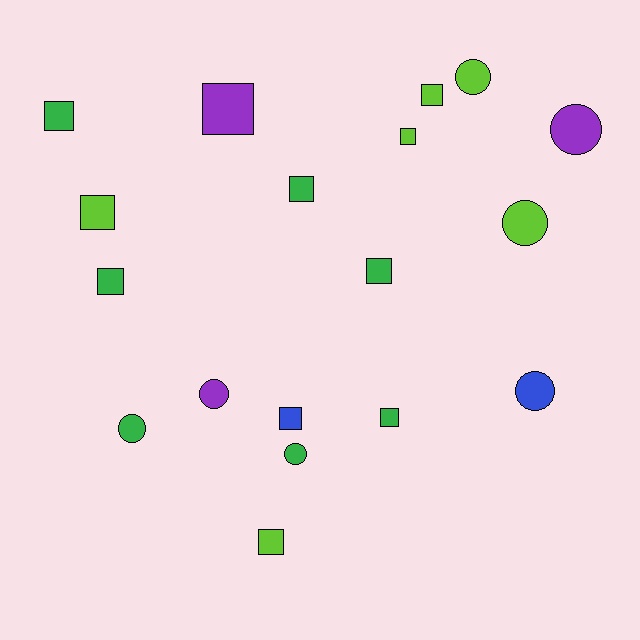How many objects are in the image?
There are 18 objects.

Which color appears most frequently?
Green, with 7 objects.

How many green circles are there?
There are 2 green circles.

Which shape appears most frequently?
Square, with 11 objects.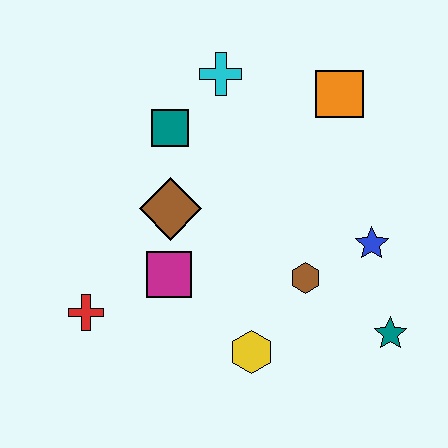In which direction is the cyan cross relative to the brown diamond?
The cyan cross is above the brown diamond.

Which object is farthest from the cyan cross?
The teal star is farthest from the cyan cross.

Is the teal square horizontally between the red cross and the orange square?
Yes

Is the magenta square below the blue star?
Yes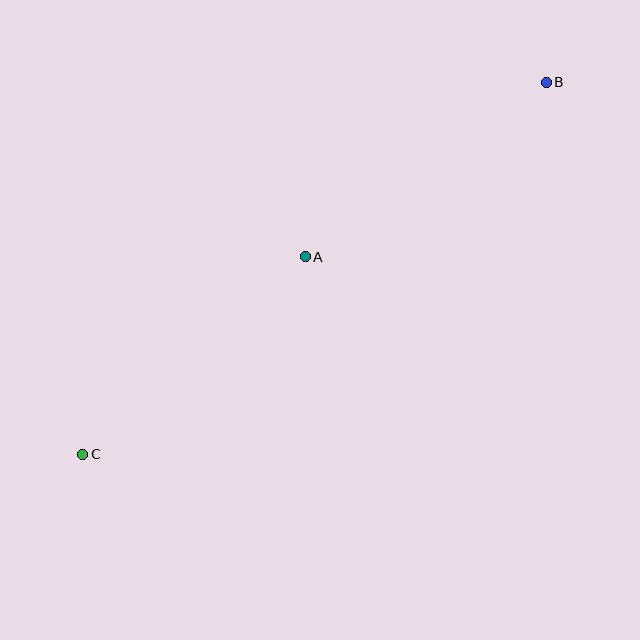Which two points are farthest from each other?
Points B and C are farthest from each other.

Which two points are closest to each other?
Points A and C are closest to each other.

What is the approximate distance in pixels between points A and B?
The distance between A and B is approximately 298 pixels.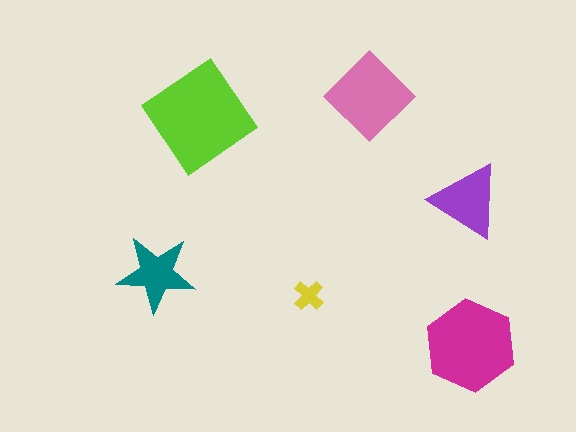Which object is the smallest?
The yellow cross.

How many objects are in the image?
There are 6 objects in the image.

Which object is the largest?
The lime diamond.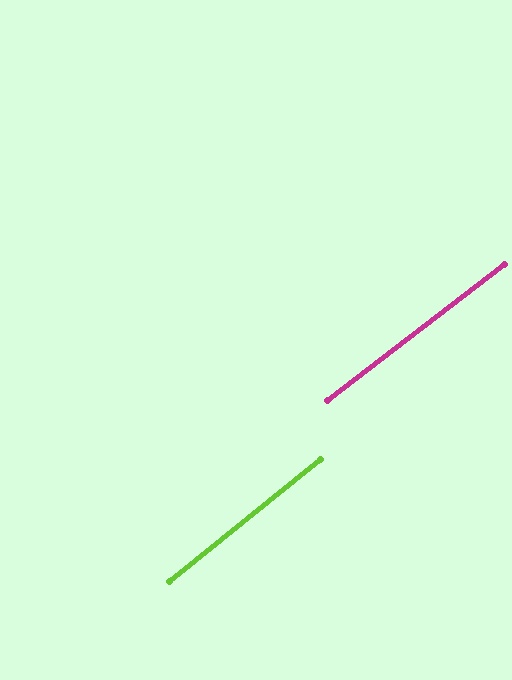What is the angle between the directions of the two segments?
Approximately 1 degree.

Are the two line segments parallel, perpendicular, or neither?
Parallel — their directions differ by only 1.3°.